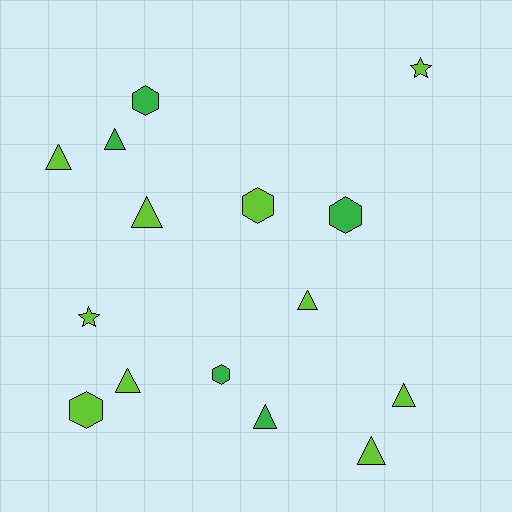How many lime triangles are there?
There are 6 lime triangles.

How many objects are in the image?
There are 15 objects.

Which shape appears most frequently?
Triangle, with 8 objects.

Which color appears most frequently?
Lime, with 10 objects.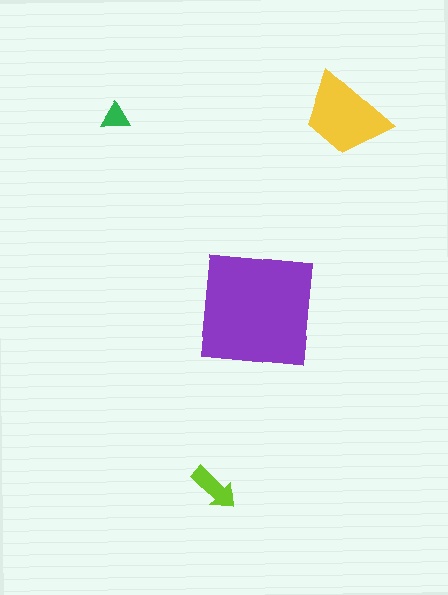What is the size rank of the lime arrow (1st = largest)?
3rd.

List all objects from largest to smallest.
The purple square, the yellow trapezoid, the lime arrow, the green triangle.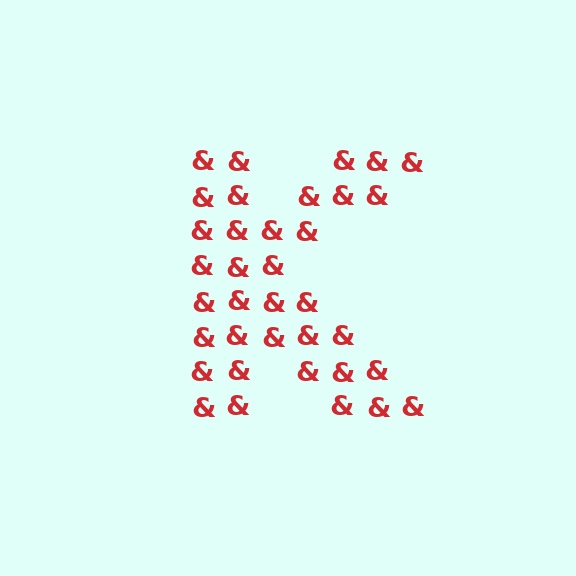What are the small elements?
The small elements are ampersands.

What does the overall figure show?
The overall figure shows the letter K.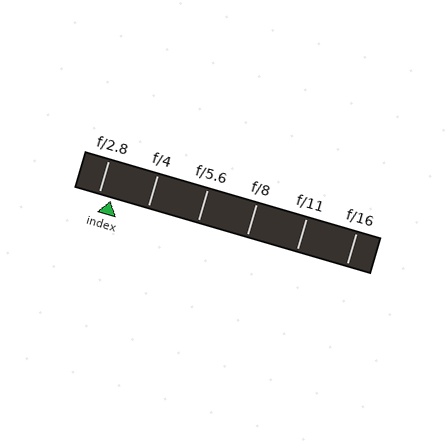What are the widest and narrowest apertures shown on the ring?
The widest aperture shown is f/2.8 and the narrowest is f/16.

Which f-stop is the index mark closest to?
The index mark is closest to f/2.8.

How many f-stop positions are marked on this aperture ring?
There are 6 f-stop positions marked.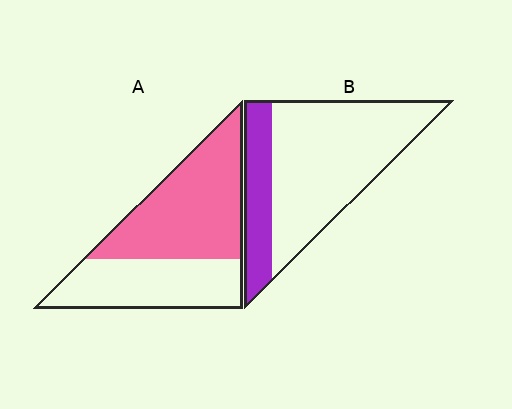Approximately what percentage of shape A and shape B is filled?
A is approximately 60% and B is approximately 25%.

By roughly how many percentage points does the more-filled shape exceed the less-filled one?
By roughly 35 percentage points (A over B).